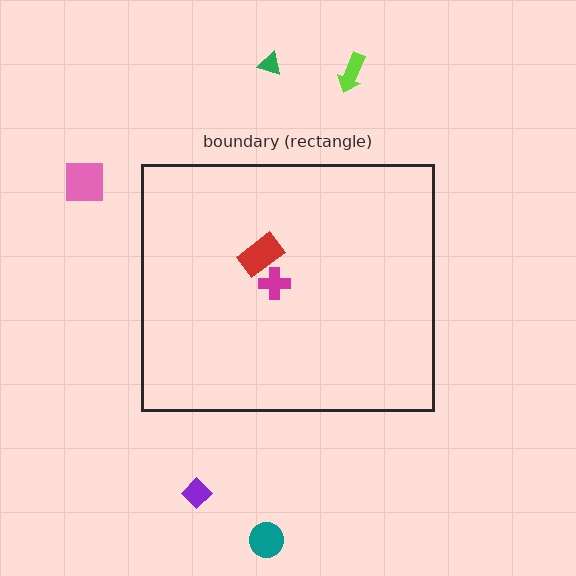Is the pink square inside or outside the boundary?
Outside.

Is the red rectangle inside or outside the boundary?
Inside.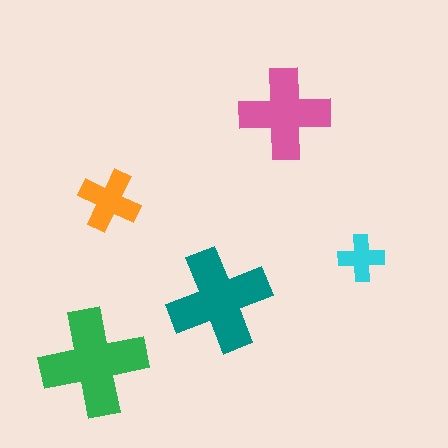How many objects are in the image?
There are 5 objects in the image.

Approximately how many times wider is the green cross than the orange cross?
About 1.5 times wider.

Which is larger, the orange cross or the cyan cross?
The orange one.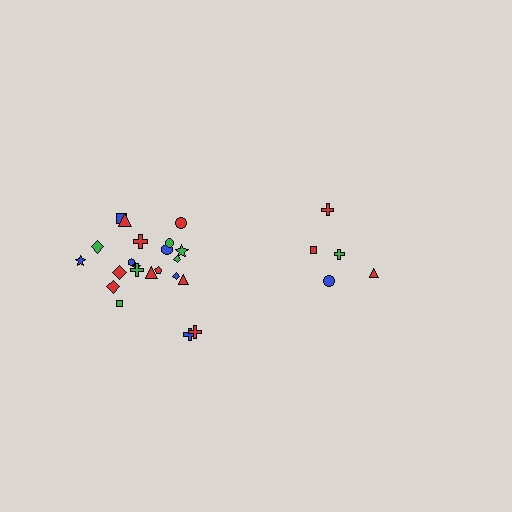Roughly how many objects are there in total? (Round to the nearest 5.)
Roughly 25 objects in total.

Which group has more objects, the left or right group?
The left group.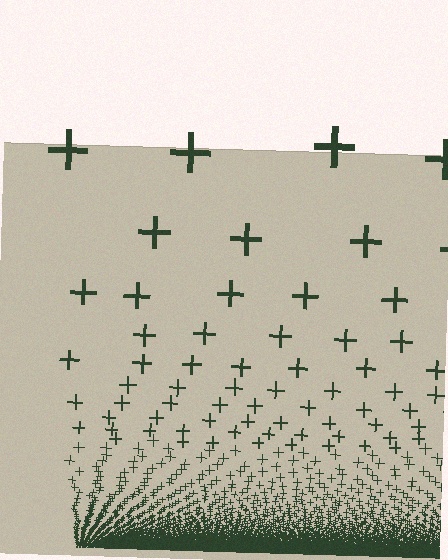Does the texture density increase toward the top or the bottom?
Density increases toward the bottom.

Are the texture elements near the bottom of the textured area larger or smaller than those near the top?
Smaller. The gradient is inverted — elements near the bottom are smaller and denser.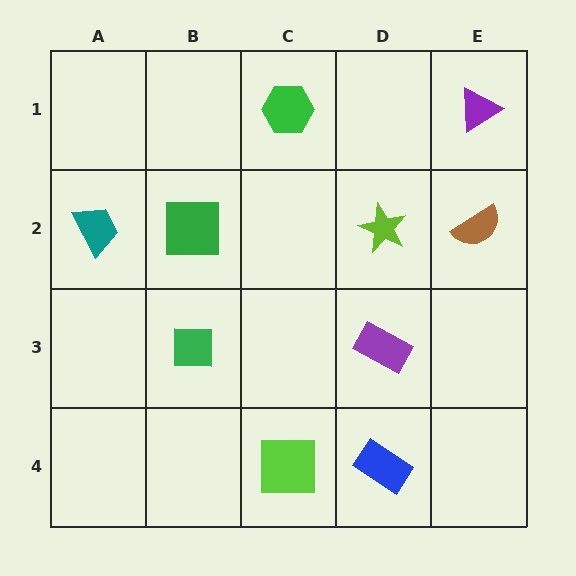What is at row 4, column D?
A blue rectangle.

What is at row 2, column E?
A brown semicircle.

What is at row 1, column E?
A purple triangle.